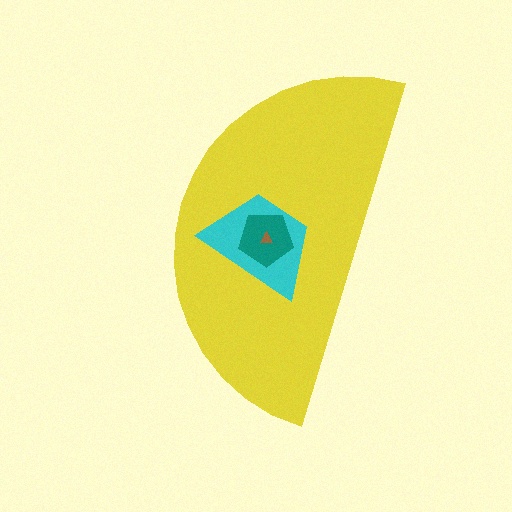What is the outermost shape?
The yellow semicircle.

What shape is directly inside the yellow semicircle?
The cyan trapezoid.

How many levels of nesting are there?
4.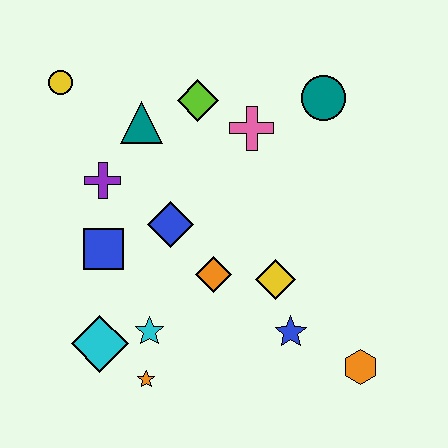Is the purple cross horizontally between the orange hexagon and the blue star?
No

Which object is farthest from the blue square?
The orange hexagon is farthest from the blue square.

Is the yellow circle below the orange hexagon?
No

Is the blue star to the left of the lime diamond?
No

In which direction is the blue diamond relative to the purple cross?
The blue diamond is to the right of the purple cross.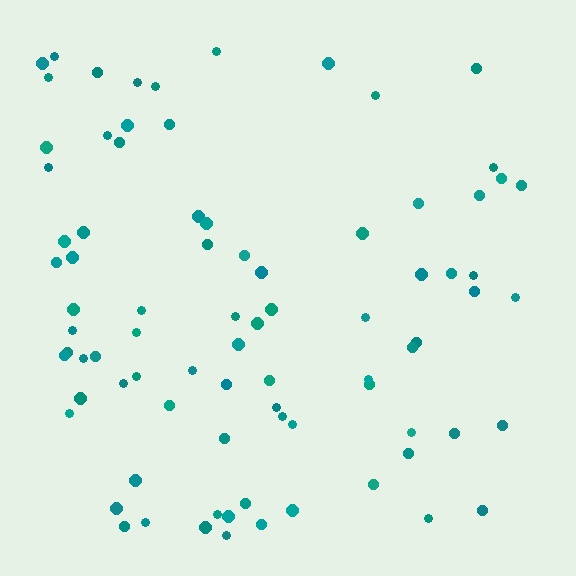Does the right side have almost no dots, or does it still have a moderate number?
Still a moderate number, just noticeably fewer than the left.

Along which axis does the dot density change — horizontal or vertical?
Horizontal.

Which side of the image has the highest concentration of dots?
The left.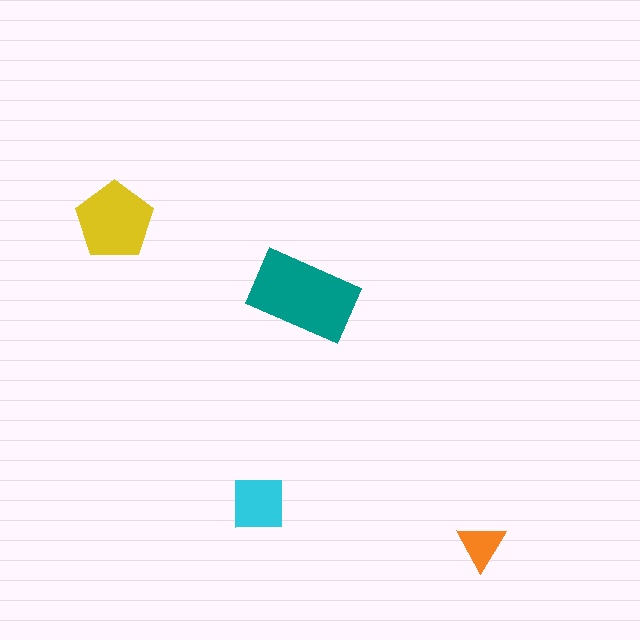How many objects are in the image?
There are 4 objects in the image.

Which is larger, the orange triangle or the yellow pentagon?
The yellow pentagon.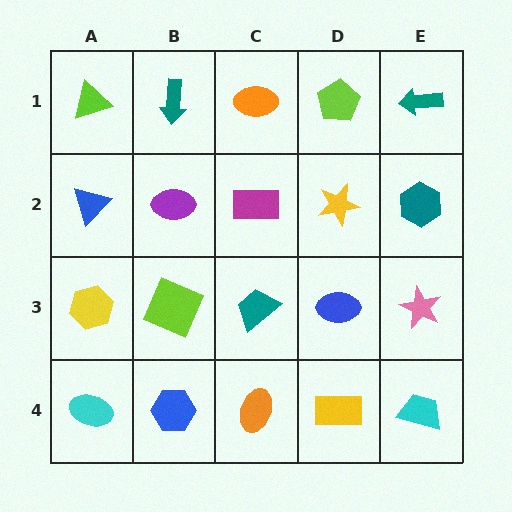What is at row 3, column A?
A yellow hexagon.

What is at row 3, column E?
A pink star.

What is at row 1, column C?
An orange ellipse.